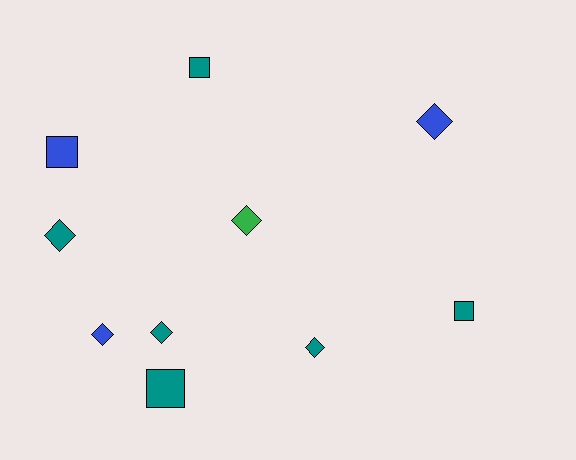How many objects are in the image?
There are 10 objects.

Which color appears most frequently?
Teal, with 6 objects.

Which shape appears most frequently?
Diamond, with 6 objects.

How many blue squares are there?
There is 1 blue square.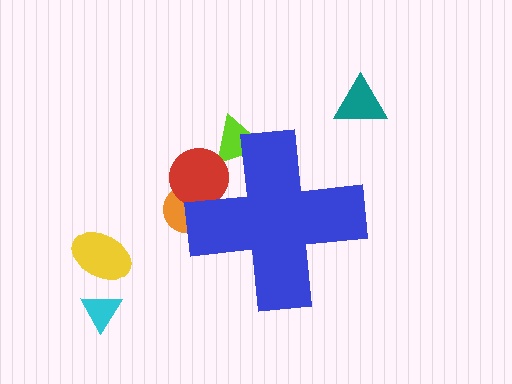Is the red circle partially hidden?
Yes, the red circle is partially hidden behind the blue cross.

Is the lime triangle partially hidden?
Yes, the lime triangle is partially hidden behind the blue cross.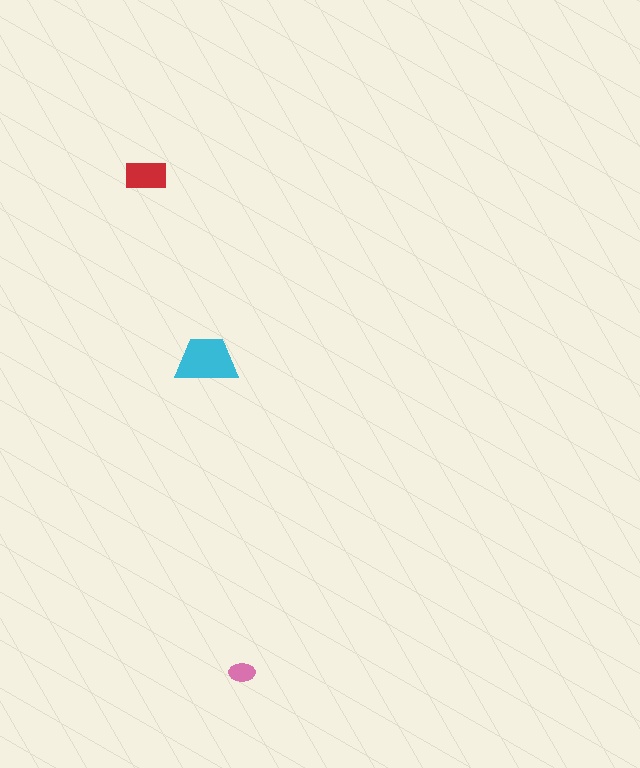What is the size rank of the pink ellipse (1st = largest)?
3rd.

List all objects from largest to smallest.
The cyan trapezoid, the red rectangle, the pink ellipse.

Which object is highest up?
The red rectangle is topmost.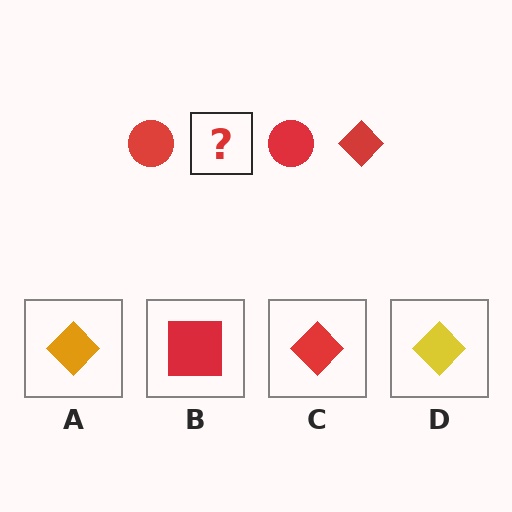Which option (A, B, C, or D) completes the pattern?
C.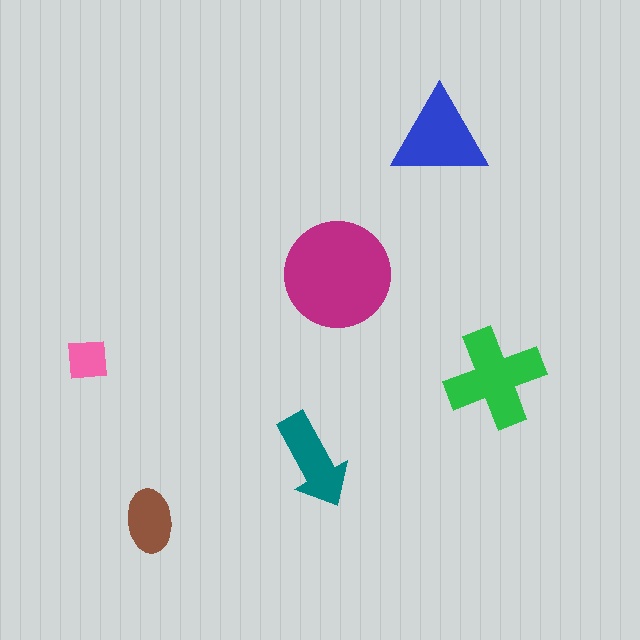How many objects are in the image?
There are 6 objects in the image.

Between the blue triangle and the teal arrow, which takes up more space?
The blue triangle.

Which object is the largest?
The magenta circle.